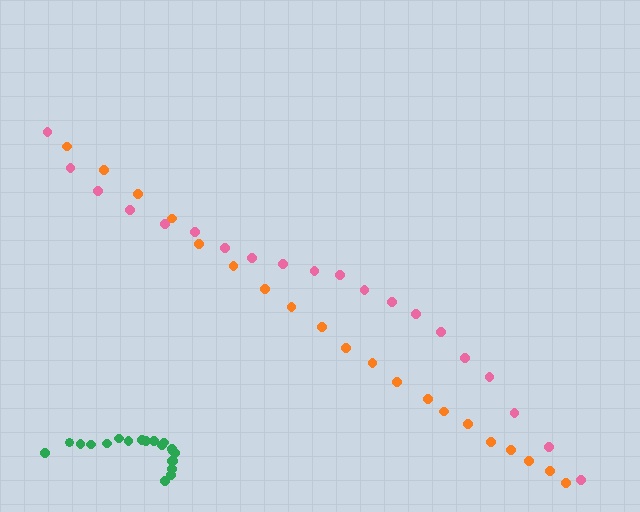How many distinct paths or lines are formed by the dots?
There are 3 distinct paths.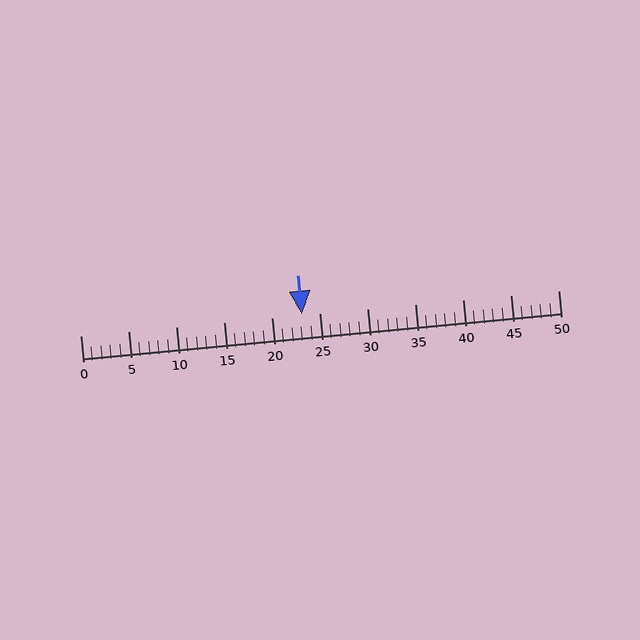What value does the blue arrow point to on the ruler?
The blue arrow points to approximately 23.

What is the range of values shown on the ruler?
The ruler shows values from 0 to 50.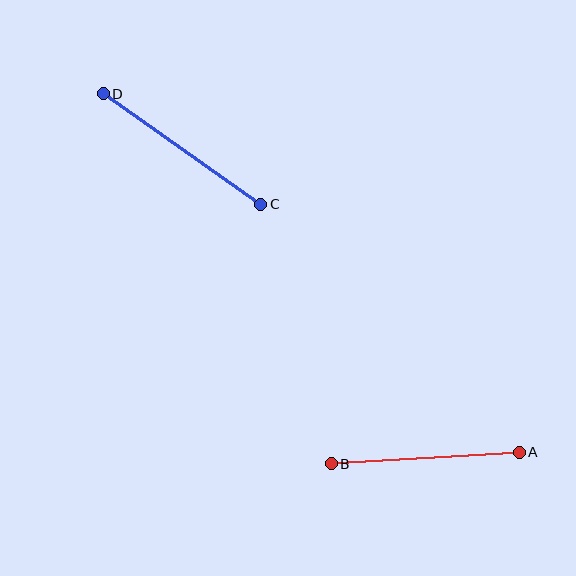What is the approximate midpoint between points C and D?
The midpoint is at approximately (182, 149) pixels.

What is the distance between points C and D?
The distance is approximately 192 pixels.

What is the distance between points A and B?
The distance is approximately 188 pixels.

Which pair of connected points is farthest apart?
Points C and D are farthest apart.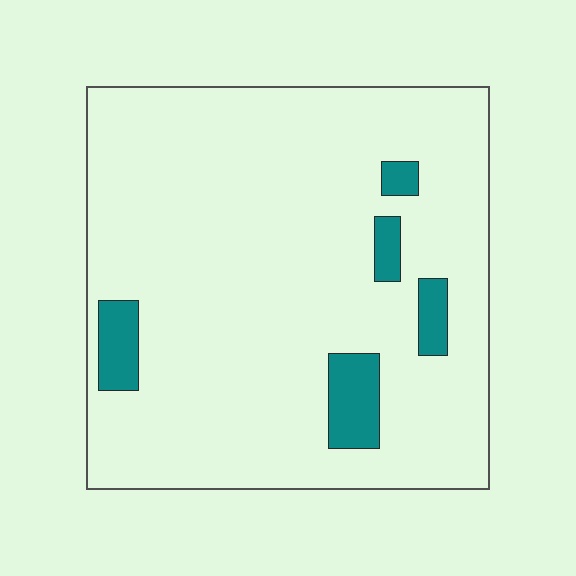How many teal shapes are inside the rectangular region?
5.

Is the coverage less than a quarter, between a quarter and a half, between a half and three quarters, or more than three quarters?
Less than a quarter.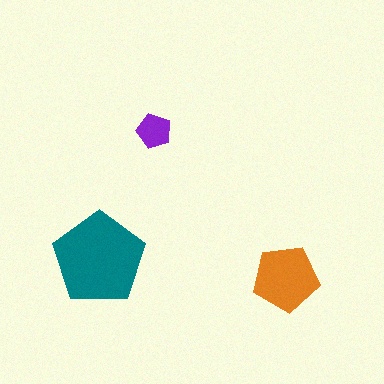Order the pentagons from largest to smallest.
the teal one, the orange one, the purple one.